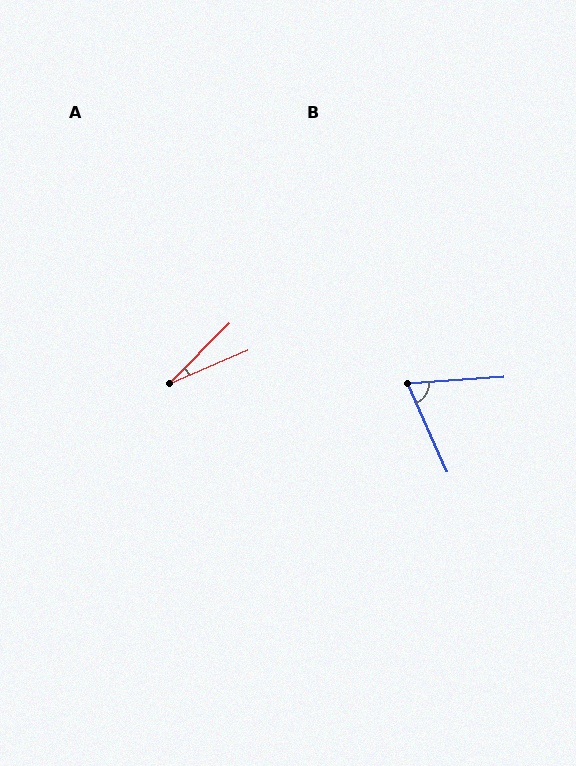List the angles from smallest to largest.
A (22°), B (70°).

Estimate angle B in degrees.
Approximately 70 degrees.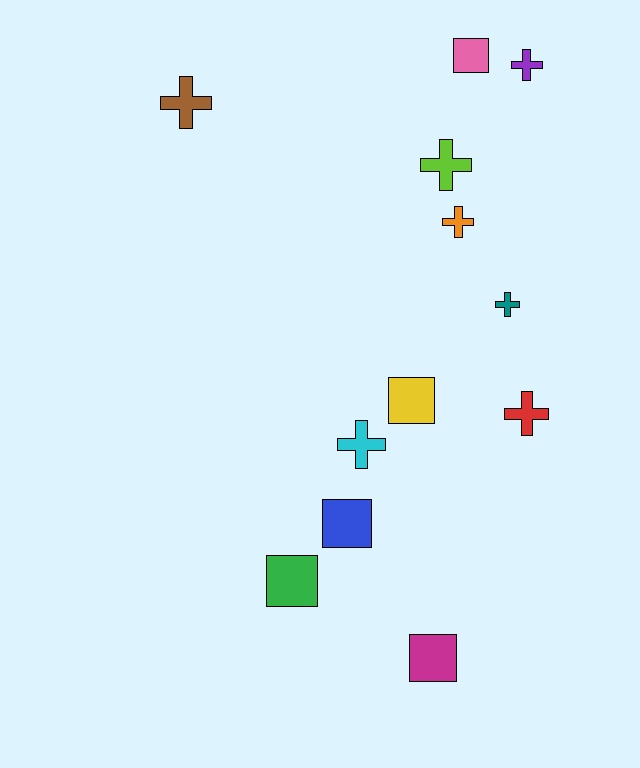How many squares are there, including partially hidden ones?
There are 5 squares.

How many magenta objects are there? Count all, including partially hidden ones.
There is 1 magenta object.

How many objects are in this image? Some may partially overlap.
There are 12 objects.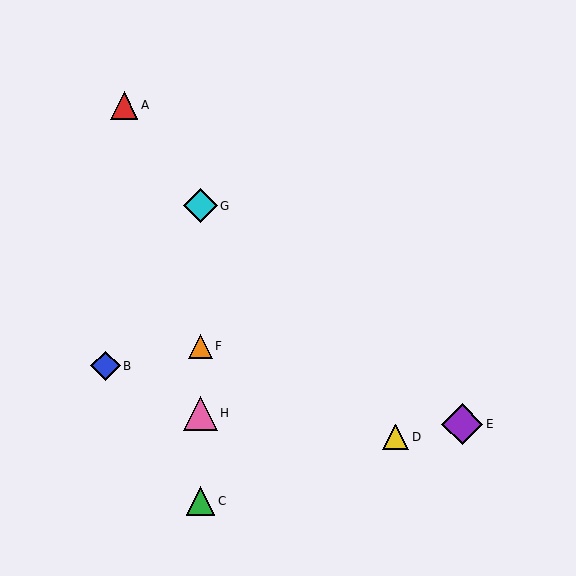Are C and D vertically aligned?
No, C is at x≈200 and D is at x≈396.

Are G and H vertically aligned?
Yes, both are at x≈200.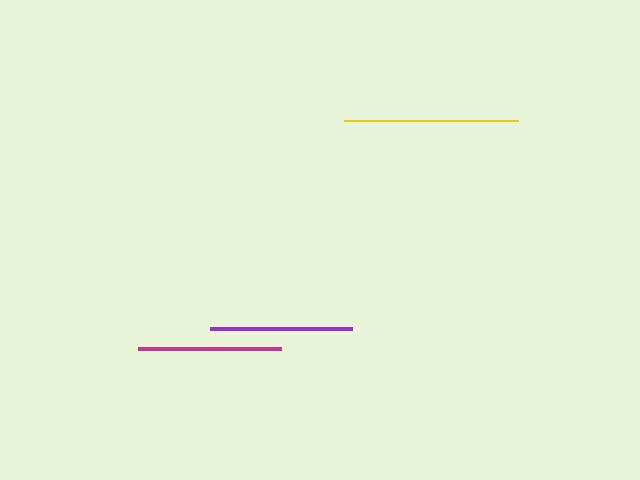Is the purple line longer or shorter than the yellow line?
The yellow line is longer than the purple line.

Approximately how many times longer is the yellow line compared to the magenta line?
The yellow line is approximately 1.2 times the length of the magenta line.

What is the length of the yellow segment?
The yellow segment is approximately 174 pixels long.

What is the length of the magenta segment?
The magenta segment is approximately 143 pixels long.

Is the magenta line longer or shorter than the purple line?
The magenta line is longer than the purple line.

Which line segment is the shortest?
The purple line is the shortest at approximately 142 pixels.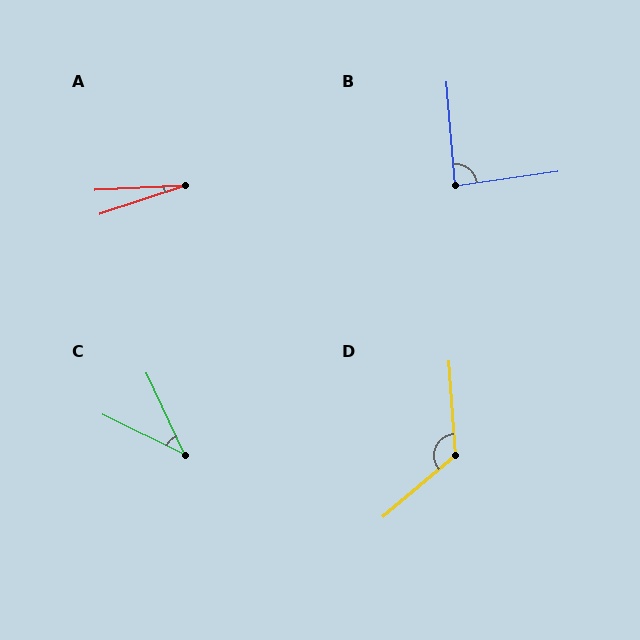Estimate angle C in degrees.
Approximately 39 degrees.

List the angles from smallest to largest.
A (15°), C (39°), B (86°), D (127°).